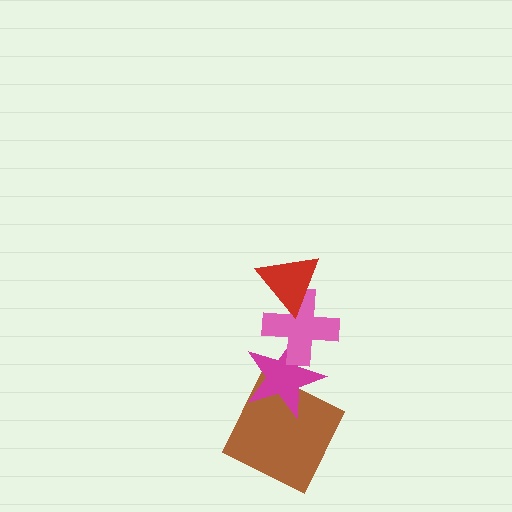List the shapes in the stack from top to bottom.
From top to bottom: the red triangle, the pink cross, the magenta star, the brown square.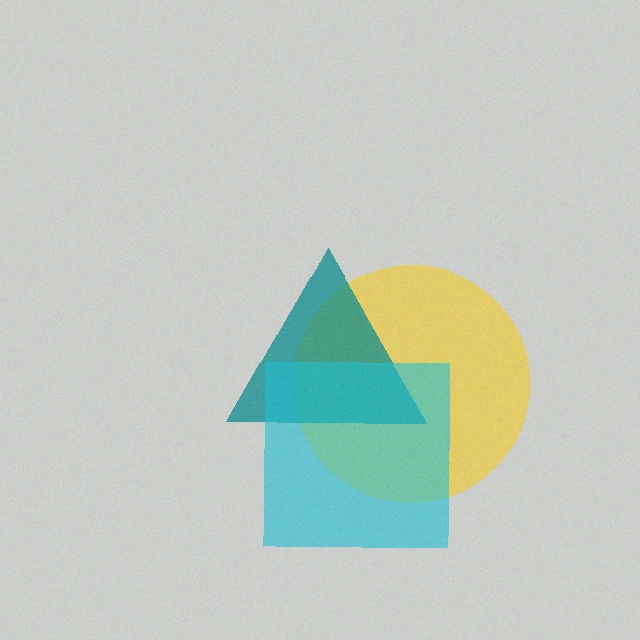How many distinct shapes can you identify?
There are 3 distinct shapes: a yellow circle, a teal triangle, a cyan square.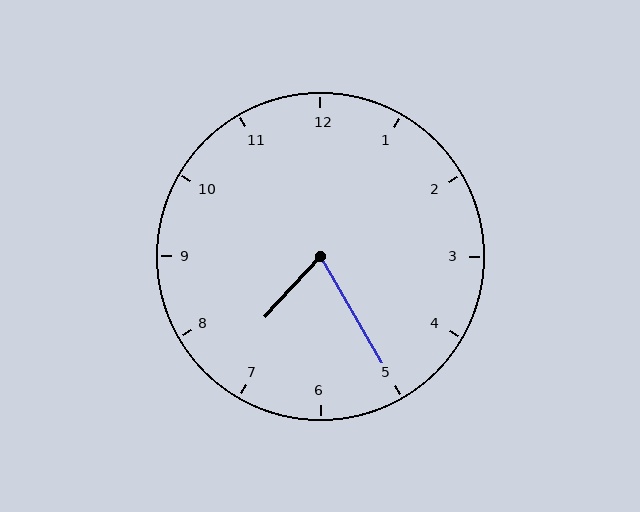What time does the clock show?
7:25.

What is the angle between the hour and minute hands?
Approximately 72 degrees.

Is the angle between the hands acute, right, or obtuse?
It is acute.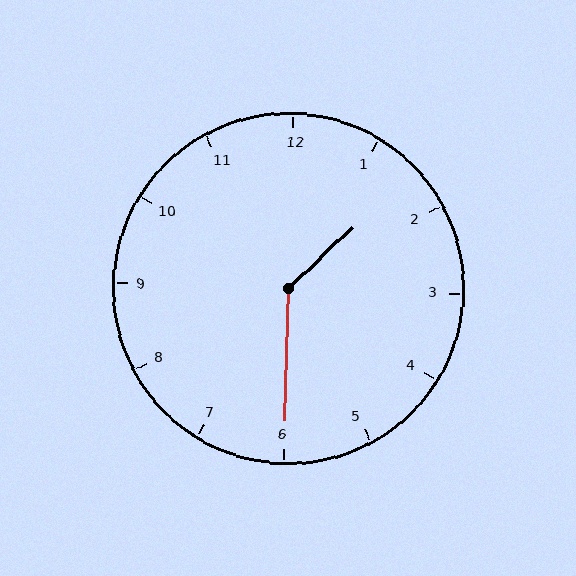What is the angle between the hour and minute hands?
Approximately 135 degrees.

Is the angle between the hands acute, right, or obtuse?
It is obtuse.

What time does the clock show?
1:30.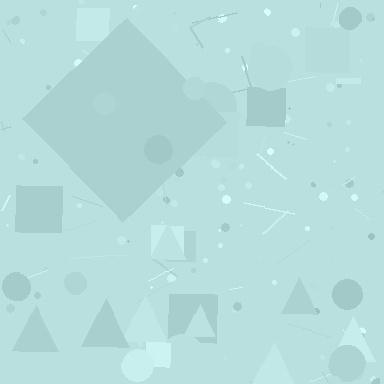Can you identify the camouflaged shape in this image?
The camouflaged shape is a diamond.